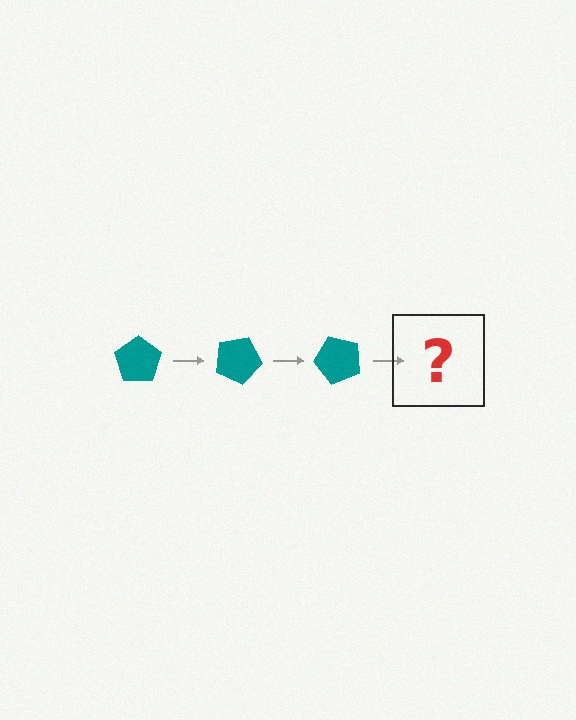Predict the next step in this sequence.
The next step is a teal pentagon rotated 75 degrees.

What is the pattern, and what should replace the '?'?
The pattern is that the pentagon rotates 25 degrees each step. The '?' should be a teal pentagon rotated 75 degrees.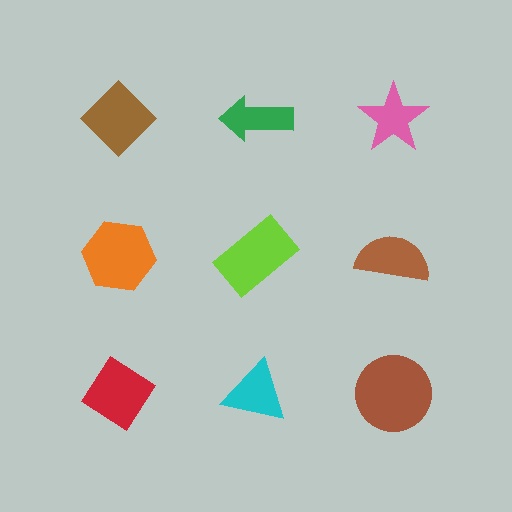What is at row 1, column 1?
A brown diamond.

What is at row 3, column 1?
A red diamond.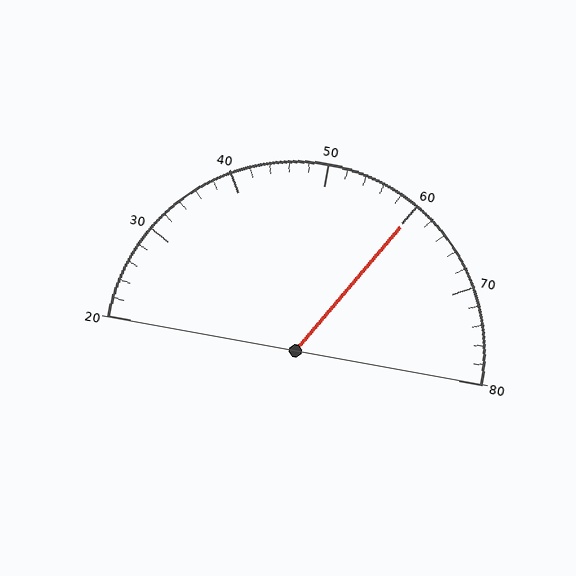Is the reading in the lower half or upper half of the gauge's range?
The reading is in the upper half of the range (20 to 80).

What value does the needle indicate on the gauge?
The needle indicates approximately 60.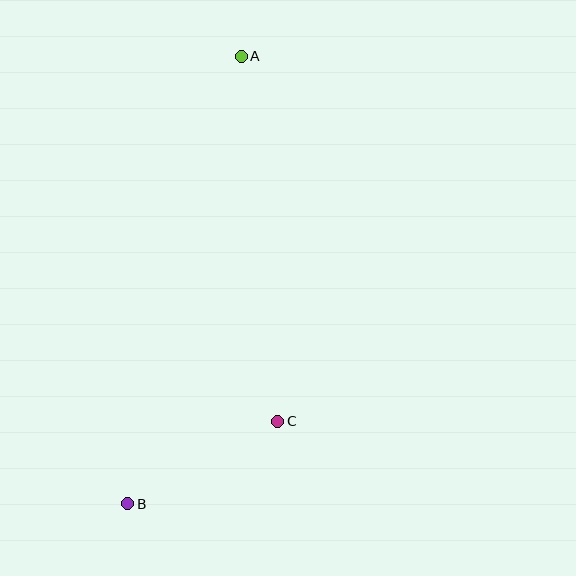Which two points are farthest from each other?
Points A and B are farthest from each other.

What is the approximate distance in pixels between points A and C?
The distance between A and C is approximately 366 pixels.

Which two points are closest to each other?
Points B and C are closest to each other.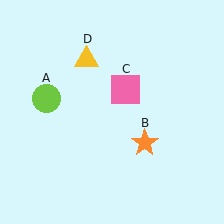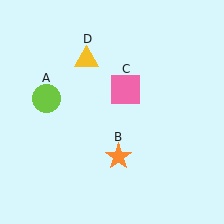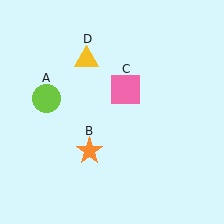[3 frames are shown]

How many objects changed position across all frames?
1 object changed position: orange star (object B).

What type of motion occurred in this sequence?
The orange star (object B) rotated clockwise around the center of the scene.